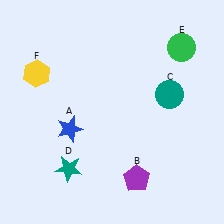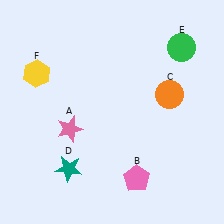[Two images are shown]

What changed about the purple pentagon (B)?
In Image 1, B is purple. In Image 2, it changed to pink.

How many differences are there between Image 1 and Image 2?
There are 3 differences between the two images.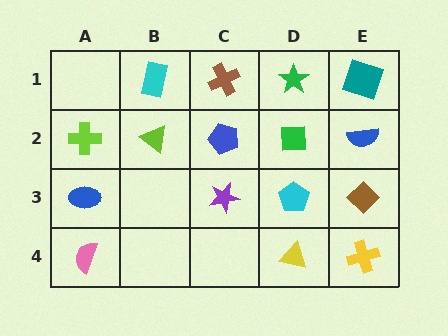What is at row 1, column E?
A teal square.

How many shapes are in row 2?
5 shapes.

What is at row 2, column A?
A lime cross.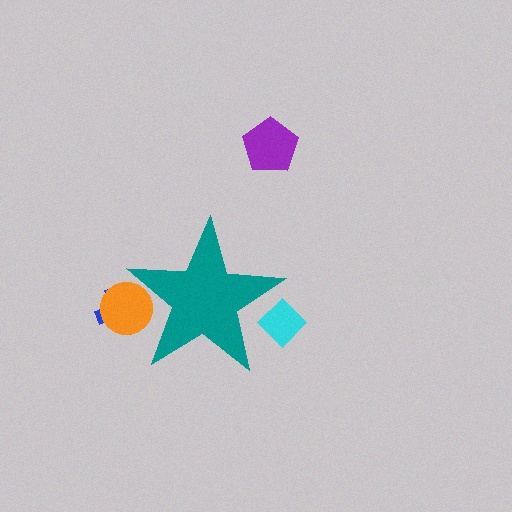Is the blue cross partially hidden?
Yes, the blue cross is partially hidden behind the teal star.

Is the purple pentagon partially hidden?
No, the purple pentagon is fully visible.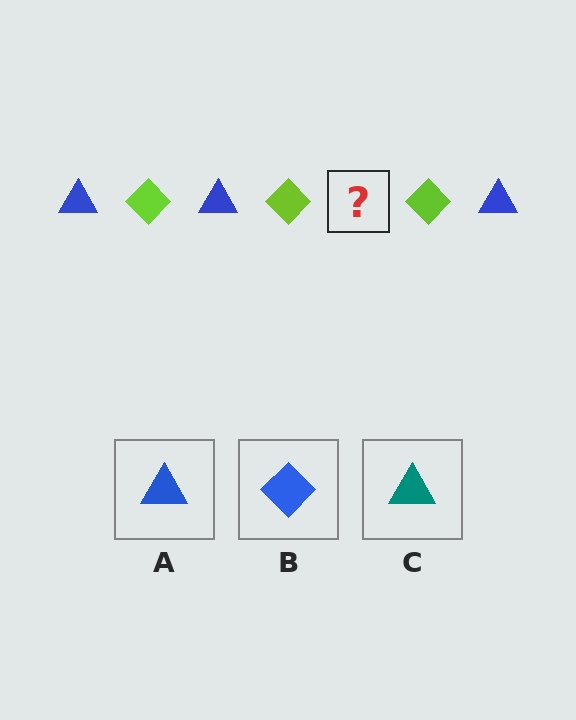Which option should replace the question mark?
Option A.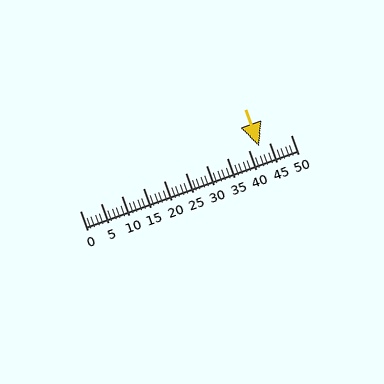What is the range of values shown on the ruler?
The ruler shows values from 0 to 50.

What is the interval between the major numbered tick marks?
The major tick marks are spaced 5 units apart.